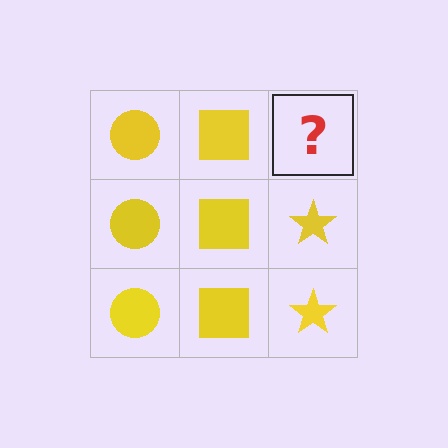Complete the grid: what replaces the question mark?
The question mark should be replaced with a yellow star.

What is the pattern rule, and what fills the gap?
The rule is that each column has a consistent shape. The gap should be filled with a yellow star.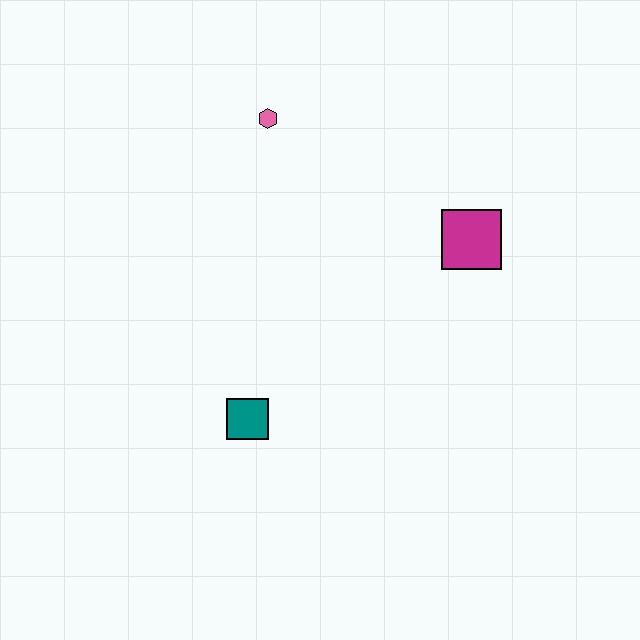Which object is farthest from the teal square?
The pink hexagon is farthest from the teal square.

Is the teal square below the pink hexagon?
Yes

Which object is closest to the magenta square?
The pink hexagon is closest to the magenta square.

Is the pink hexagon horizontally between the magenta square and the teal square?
Yes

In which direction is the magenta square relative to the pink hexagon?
The magenta square is to the right of the pink hexagon.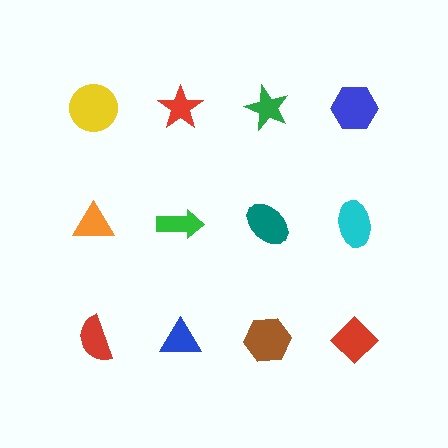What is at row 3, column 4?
A red diamond.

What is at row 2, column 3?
A teal ellipse.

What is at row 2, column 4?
A cyan ellipse.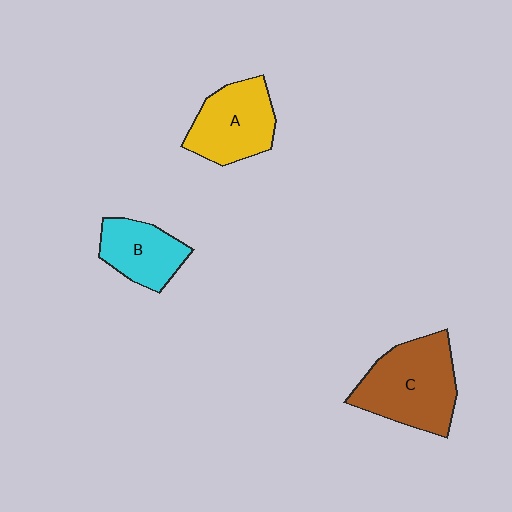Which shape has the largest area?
Shape C (brown).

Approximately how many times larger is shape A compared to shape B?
Approximately 1.3 times.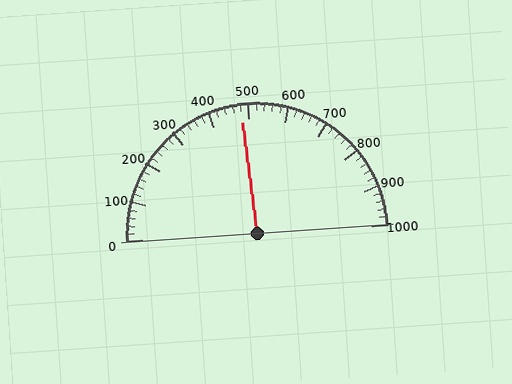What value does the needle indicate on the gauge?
The needle indicates approximately 480.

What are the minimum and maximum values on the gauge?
The gauge ranges from 0 to 1000.